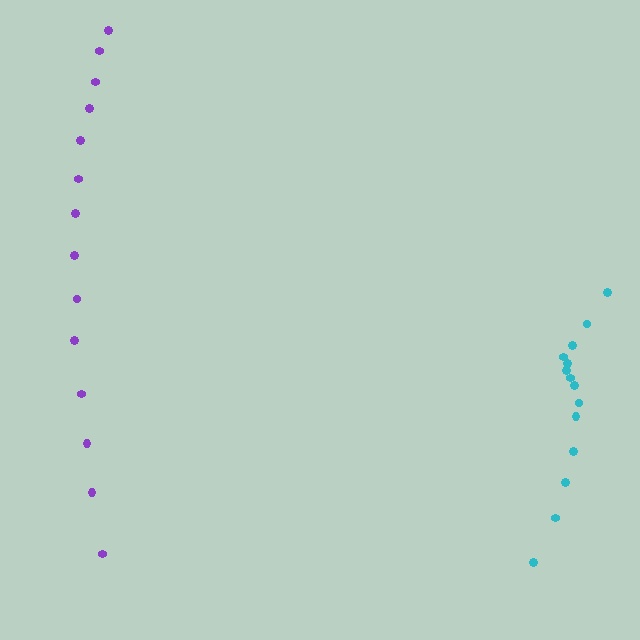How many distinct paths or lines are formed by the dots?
There are 2 distinct paths.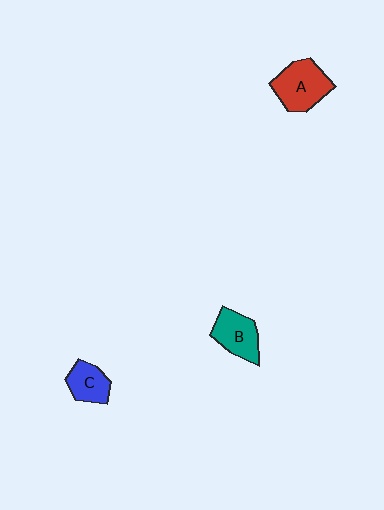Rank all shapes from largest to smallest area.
From largest to smallest: A (red), B (teal), C (blue).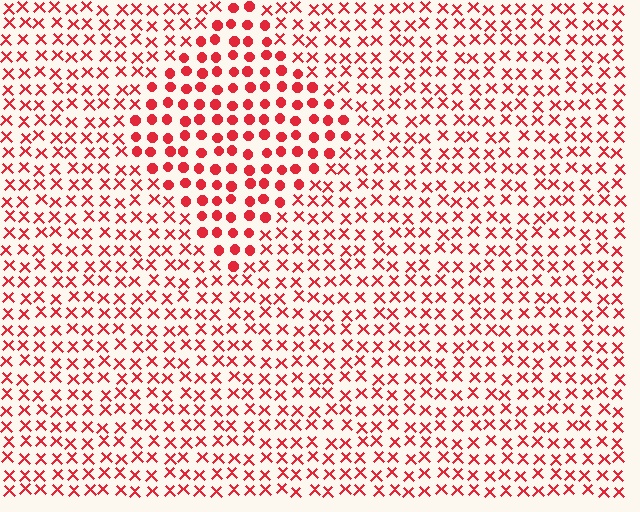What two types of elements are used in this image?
The image uses circles inside the diamond region and X marks outside it.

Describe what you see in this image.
The image is filled with small red elements arranged in a uniform grid. A diamond-shaped region contains circles, while the surrounding area contains X marks. The boundary is defined purely by the change in element shape.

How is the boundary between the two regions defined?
The boundary is defined by a change in element shape: circles inside vs. X marks outside. All elements share the same color and spacing.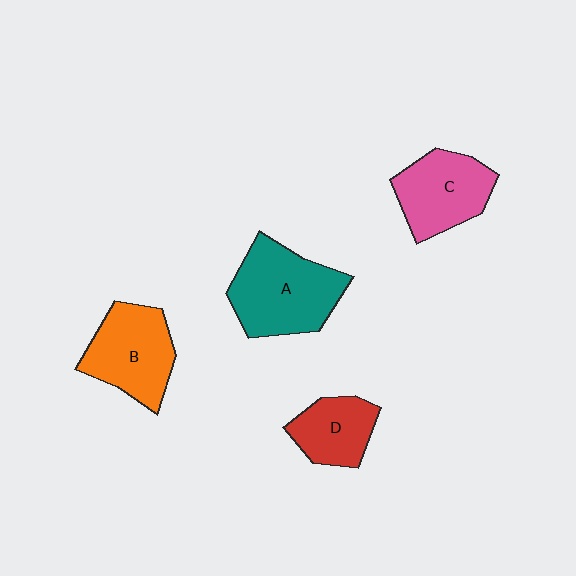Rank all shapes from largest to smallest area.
From largest to smallest: A (teal), B (orange), C (pink), D (red).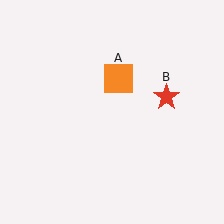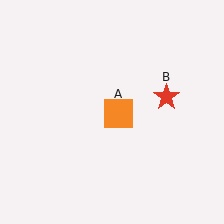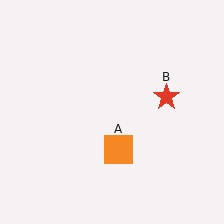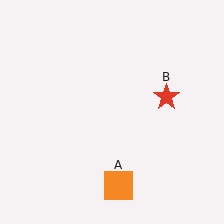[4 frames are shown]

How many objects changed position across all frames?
1 object changed position: orange square (object A).